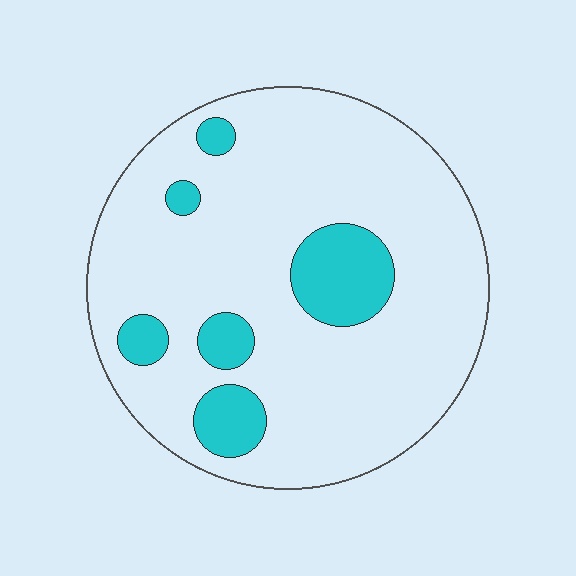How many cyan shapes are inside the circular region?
6.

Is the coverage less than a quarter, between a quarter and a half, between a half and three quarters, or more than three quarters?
Less than a quarter.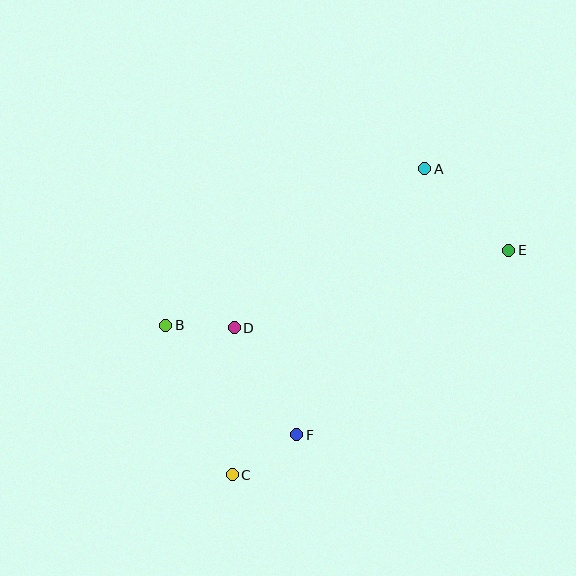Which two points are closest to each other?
Points B and D are closest to each other.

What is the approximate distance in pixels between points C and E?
The distance between C and E is approximately 356 pixels.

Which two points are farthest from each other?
Points A and C are farthest from each other.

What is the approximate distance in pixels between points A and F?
The distance between A and F is approximately 295 pixels.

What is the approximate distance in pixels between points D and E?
The distance between D and E is approximately 285 pixels.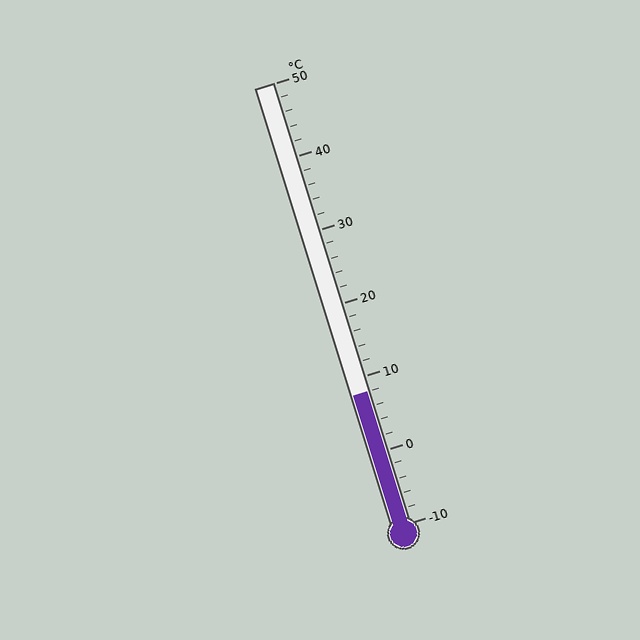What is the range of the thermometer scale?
The thermometer scale ranges from -10°C to 50°C.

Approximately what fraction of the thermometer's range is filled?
The thermometer is filled to approximately 30% of its range.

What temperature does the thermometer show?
The thermometer shows approximately 8°C.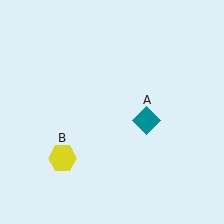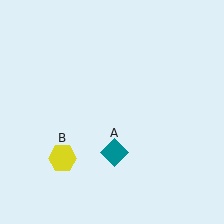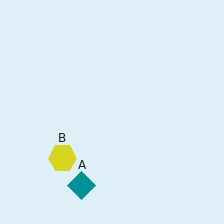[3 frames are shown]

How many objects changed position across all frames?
1 object changed position: teal diamond (object A).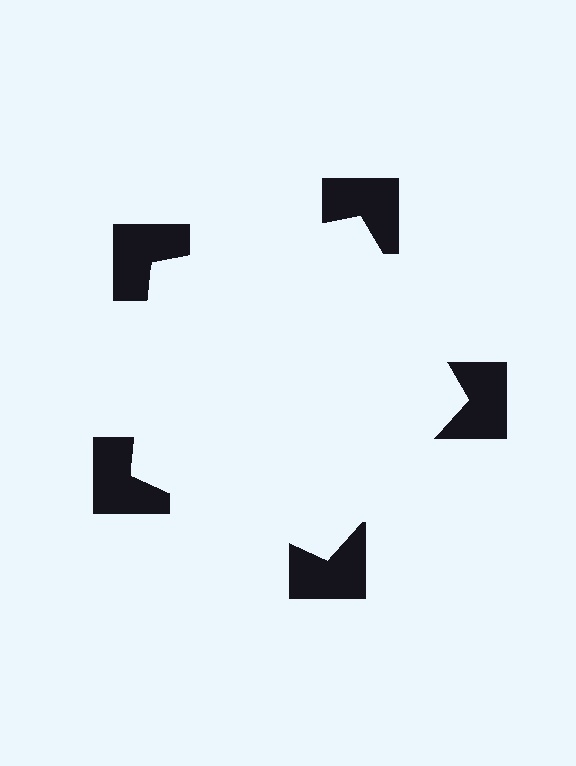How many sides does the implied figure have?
5 sides.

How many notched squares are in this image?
There are 5 — one at each vertex of the illusory pentagon.